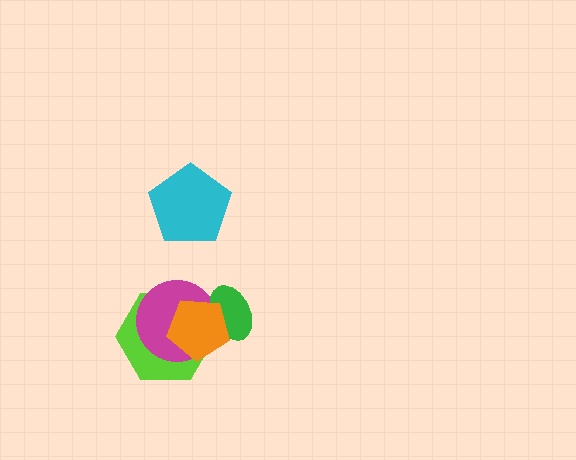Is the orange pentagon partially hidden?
No, no other shape covers it.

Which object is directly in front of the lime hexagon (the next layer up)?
The magenta circle is directly in front of the lime hexagon.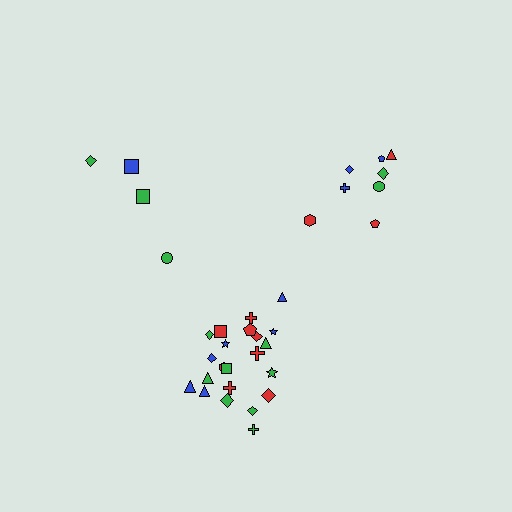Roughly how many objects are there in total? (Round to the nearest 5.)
Roughly 35 objects in total.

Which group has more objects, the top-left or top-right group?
The top-right group.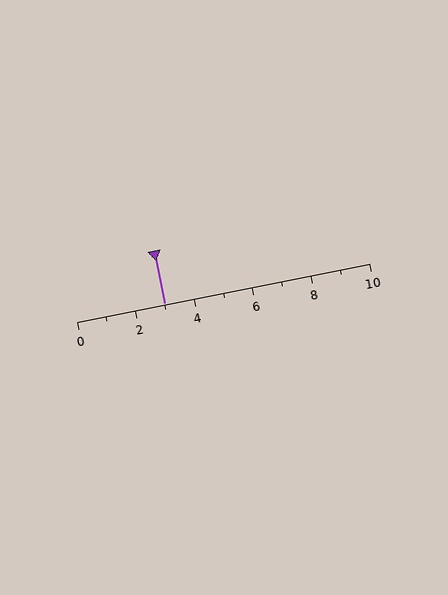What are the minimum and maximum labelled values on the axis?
The axis runs from 0 to 10.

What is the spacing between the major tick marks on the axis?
The major ticks are spaced 2 apart.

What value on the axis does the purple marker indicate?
The marker indicates approximately 3.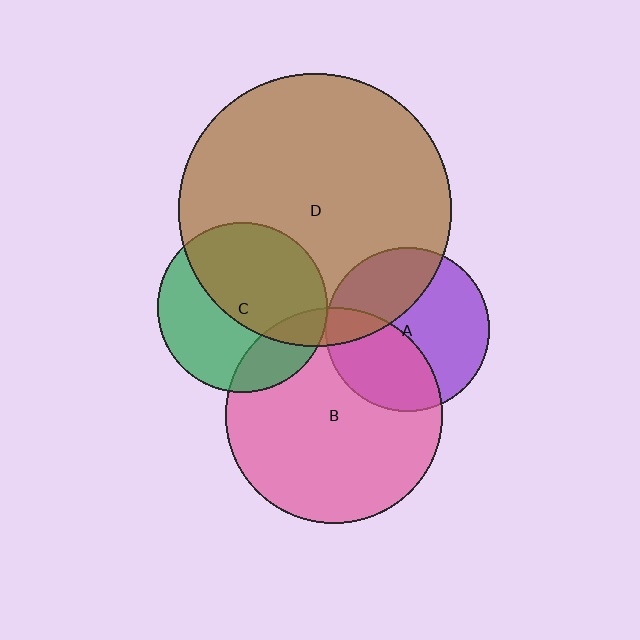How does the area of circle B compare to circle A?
Approximately 1.7 times.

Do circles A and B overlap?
Yes.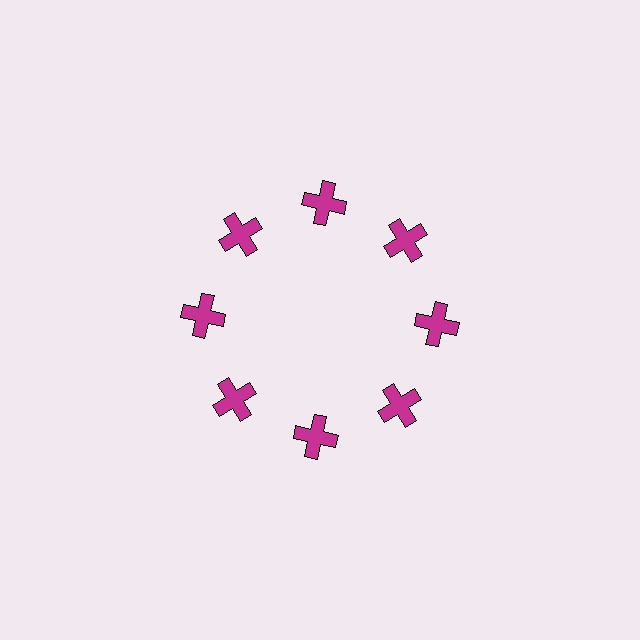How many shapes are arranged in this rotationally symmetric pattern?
There are 8 shapes, arranged in 8 groups of 1.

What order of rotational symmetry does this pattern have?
This pattern has 8-fold rotational symmetry.